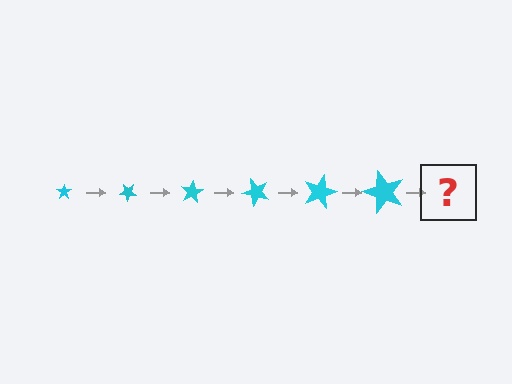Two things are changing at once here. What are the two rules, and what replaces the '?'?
The two rules are that the star grows larger each step and it rotates 40 degrees each step. The '?' should be a star, larger than the previous one and rotated 240 degrees from the start.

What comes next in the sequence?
The next element should be a star, larger than the previous one and rotated 240 degrees from the start.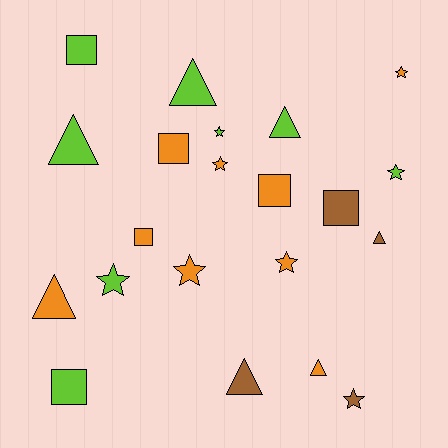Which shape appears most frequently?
Star, with 8 objects.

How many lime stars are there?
There are 3 lime stars.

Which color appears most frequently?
Orange, with 9 objects.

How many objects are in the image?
There are 21 objects.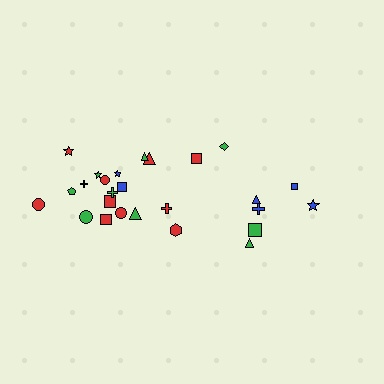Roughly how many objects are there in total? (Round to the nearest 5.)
Roughly 25 objects in total.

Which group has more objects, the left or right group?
The left group.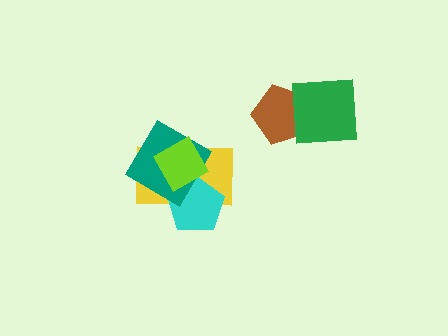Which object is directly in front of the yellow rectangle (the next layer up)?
The cyan pentagon is directly in front of the yellow rectangle.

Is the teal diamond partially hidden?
Yes, it is partially covered by another shape.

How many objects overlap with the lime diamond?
3 objects overlap with the lime diamond.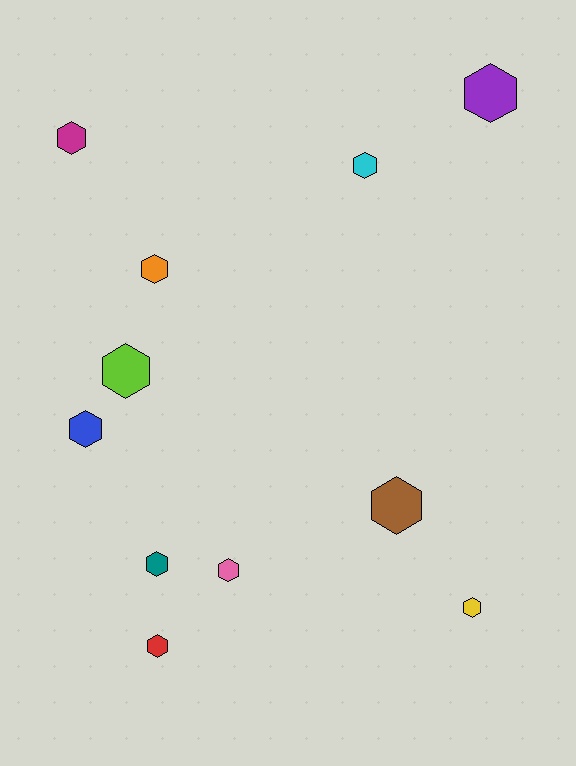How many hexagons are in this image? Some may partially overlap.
There are 11 hexagons.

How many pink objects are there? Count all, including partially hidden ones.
There is 1 pink object.